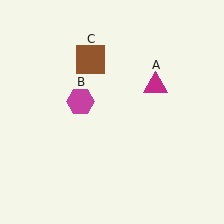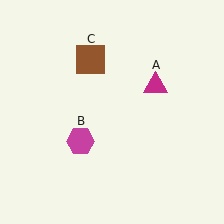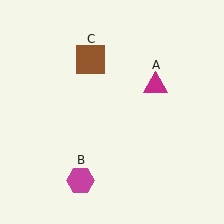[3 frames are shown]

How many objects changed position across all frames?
1 object changed position: magenta hexagon (object B).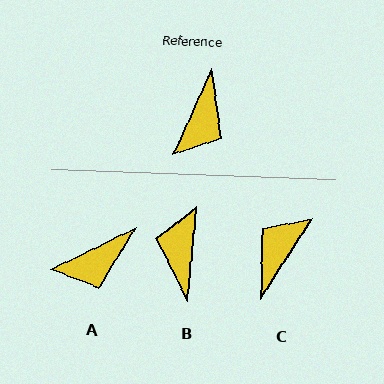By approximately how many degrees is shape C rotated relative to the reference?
Approximately 171 degrees counter-clockwise.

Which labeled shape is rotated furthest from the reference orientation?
C, about 171 degrees away.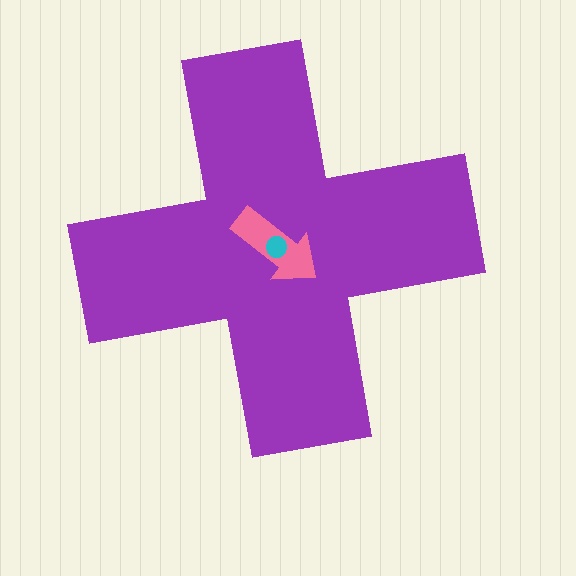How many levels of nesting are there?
3.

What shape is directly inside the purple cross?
The pink arrow.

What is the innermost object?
The cyan circle.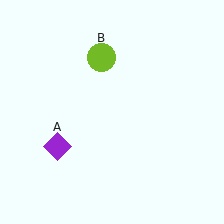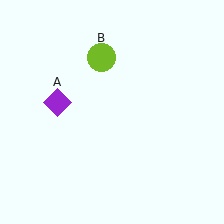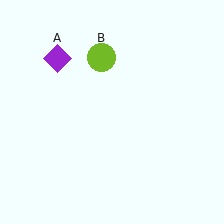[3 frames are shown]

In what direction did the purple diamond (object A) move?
The purple diamond (object A) moved up.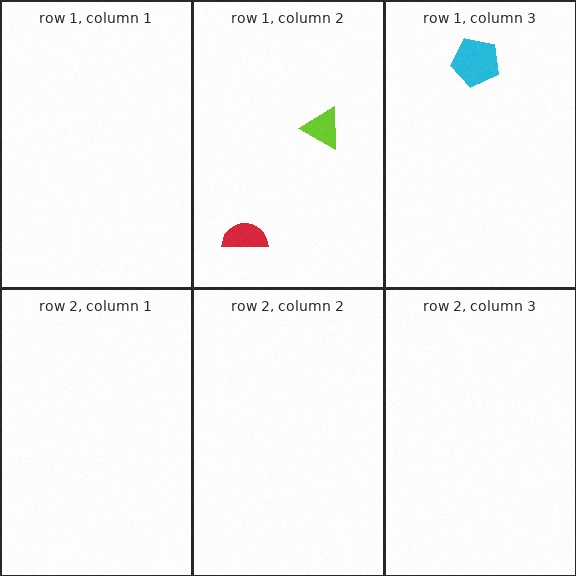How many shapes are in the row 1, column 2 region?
2.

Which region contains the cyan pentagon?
The row 1, column 3 region.